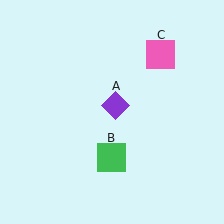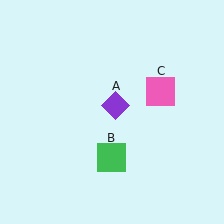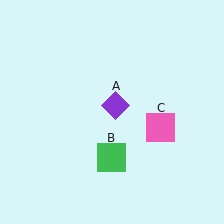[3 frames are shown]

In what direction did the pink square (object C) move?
The pink square (object C) moved down.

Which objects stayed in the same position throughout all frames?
Purple diamond (object A) and green square (object B) remained stationary.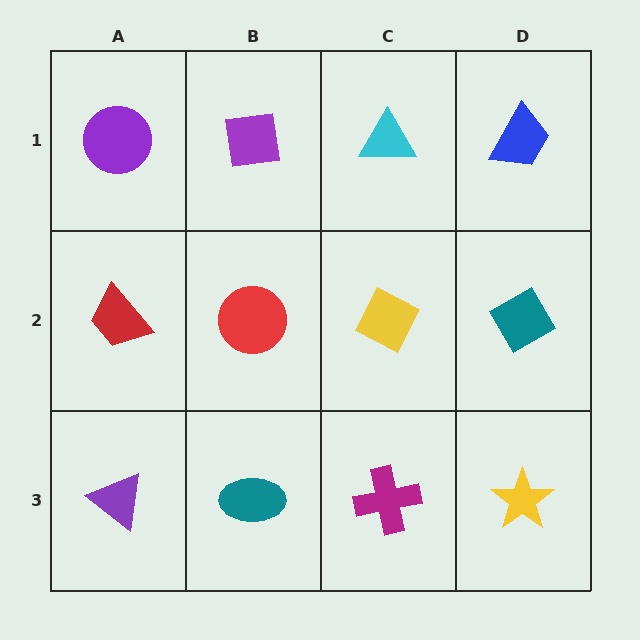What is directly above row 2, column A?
A purple circle.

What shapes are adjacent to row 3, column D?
A teal diamond (row 2, column D), a magenta cross (row 3, column C).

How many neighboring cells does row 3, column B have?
3.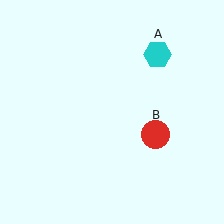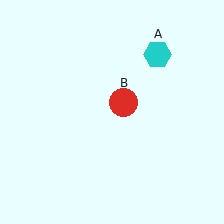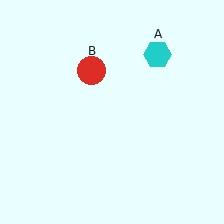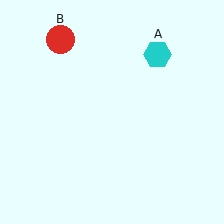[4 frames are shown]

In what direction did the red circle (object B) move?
The red circle (object B) moved up and to the left.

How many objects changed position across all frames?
1 object changed position: red circle (object B).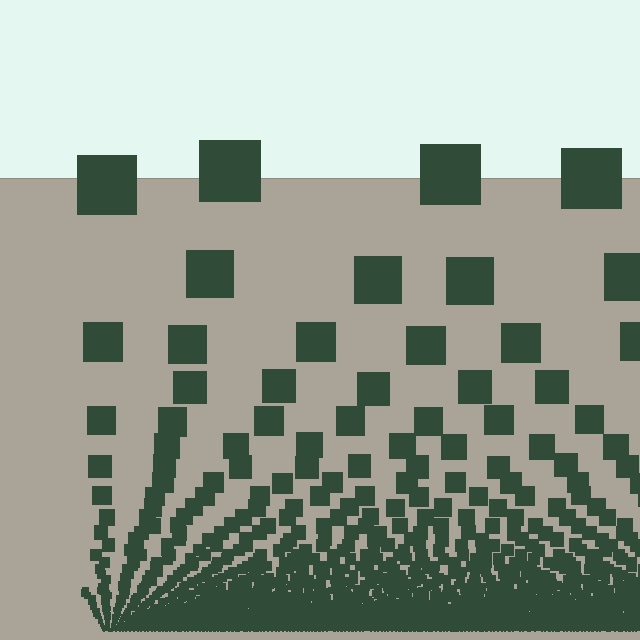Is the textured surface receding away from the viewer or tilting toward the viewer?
The surface appears to tilt toward the viewer. Texture elements get larger and sparser toward the top.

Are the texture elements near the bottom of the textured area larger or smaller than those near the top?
Smaller. The gradient is inverted — elements near the bottom are smaller and denser.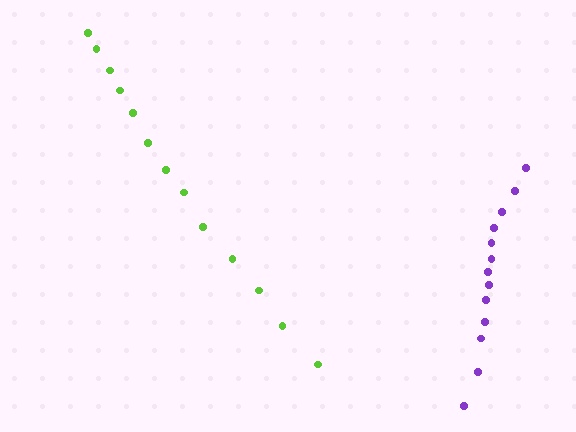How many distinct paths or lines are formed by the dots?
There are 2 distinct paths.